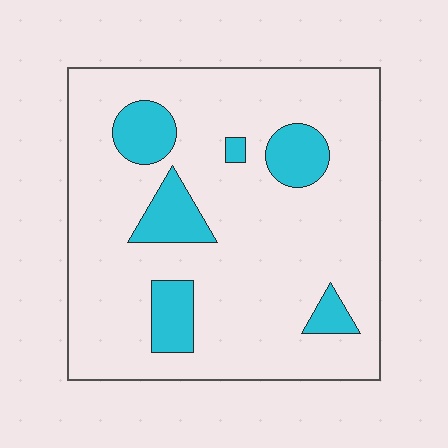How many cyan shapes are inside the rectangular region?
6.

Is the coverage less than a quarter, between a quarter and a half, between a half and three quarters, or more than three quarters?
Less than a quarter.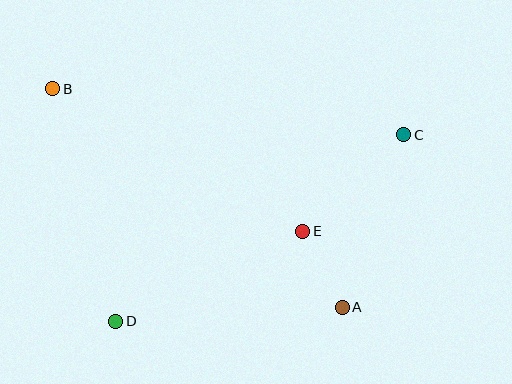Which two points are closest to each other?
Points A and E are closest to each other.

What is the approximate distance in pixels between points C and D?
The distance between C and D is approximately 343 pixels.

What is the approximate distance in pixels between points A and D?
The distance between A and D is approximately 227 pixels.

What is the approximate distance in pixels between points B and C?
The distance between B and C is approximately 354 pixels.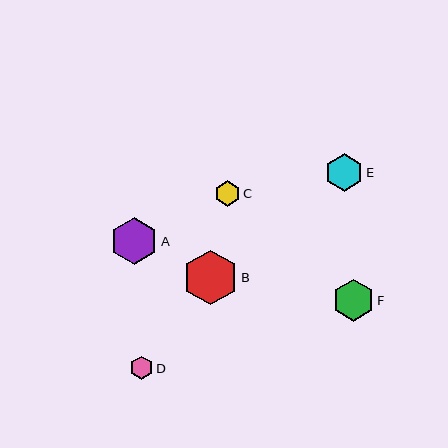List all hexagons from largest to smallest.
From largest to smallest: B, A, F, E, C, D.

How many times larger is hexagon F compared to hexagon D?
Hexagon F is approximately 1.8 times the size of hexagon D.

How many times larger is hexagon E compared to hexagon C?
Hexagon E is approximately 1.5 times the size of hexagon C.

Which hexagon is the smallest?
Hexagon D is the smallest with a size of approximately 23 pixels.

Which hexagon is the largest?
Hexagon B is the largest with a size of approximately 55 pixels.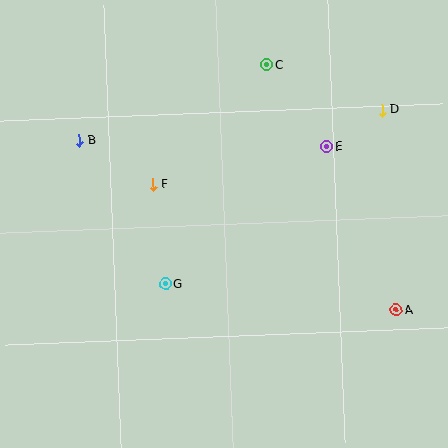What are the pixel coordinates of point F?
Point F is at (153, 184).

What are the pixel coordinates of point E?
Point E is at (327, 147).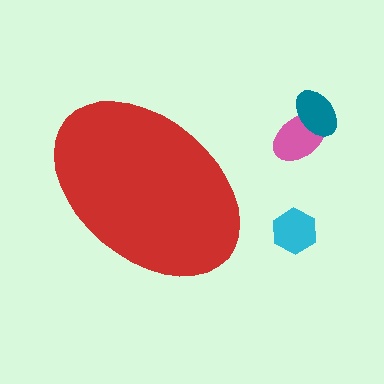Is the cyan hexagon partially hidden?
No, the cyan hexagon is fully visible.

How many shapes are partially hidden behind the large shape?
0 shapes are partially hidden.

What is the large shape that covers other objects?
A red ellipse.